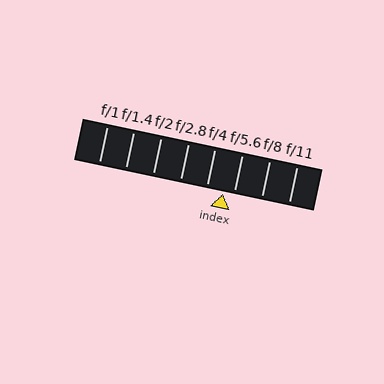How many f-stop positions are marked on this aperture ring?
There are 8 f-stop positions marked.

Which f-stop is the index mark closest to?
The index mark is closest to f/5.6.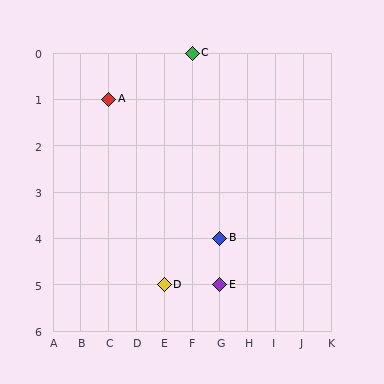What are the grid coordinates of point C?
Point C is at grid coordinates (F, 0).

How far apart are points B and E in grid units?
Points B and E are 1 row apart.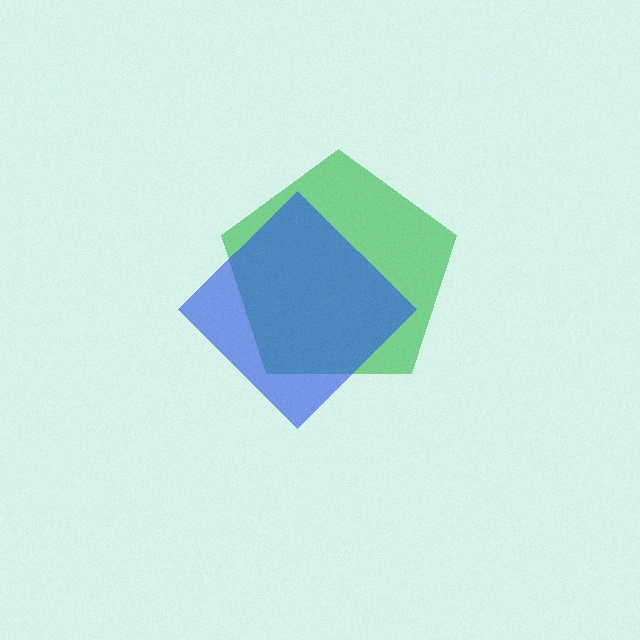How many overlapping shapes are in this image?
There are 2 overlapping shapes in the image.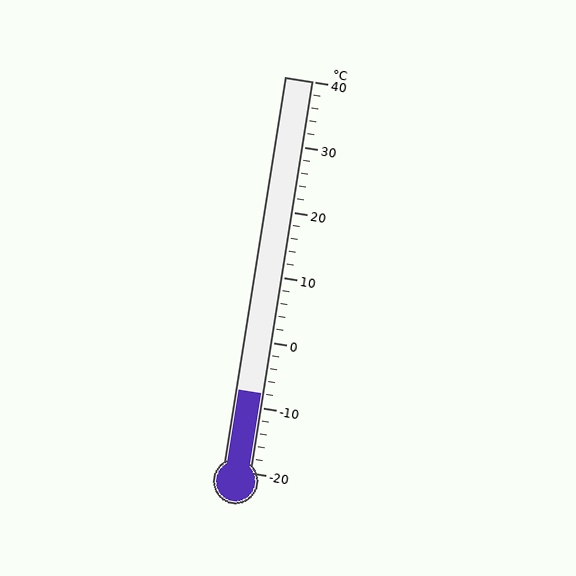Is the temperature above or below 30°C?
The temperature is below 30°C.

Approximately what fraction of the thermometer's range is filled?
The thermometer is filled to approximately 20% of its range.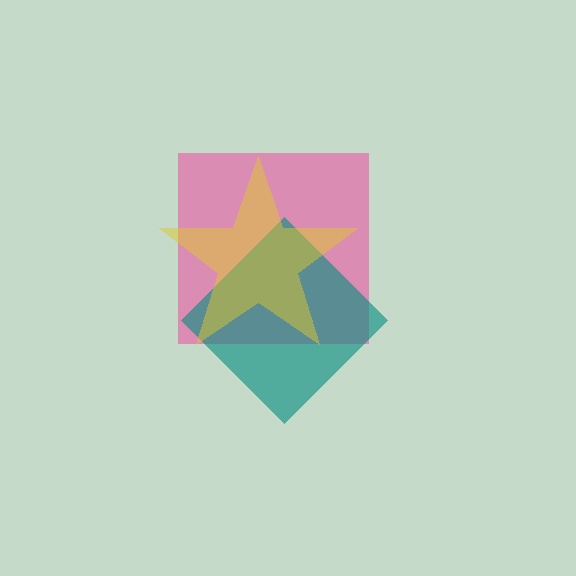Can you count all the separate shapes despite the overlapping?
Yes, there are 3 separate shapes.